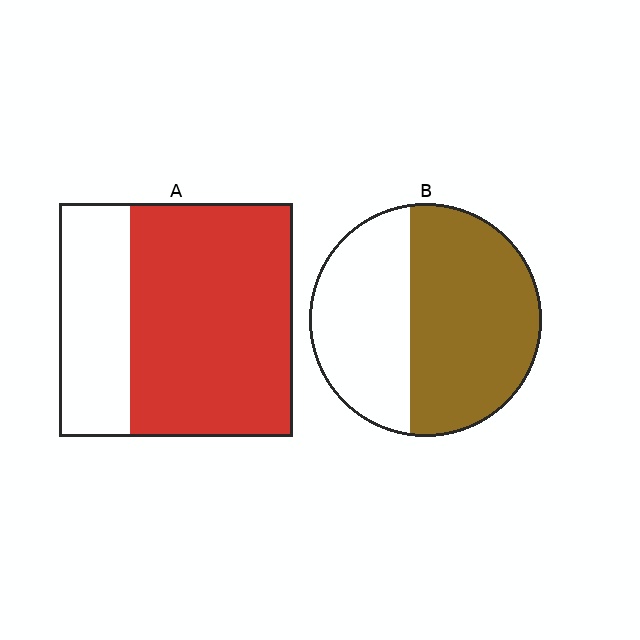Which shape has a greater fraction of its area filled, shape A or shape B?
Shape A.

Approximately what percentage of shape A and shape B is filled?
A is approximately 70% and B is approximately 60%.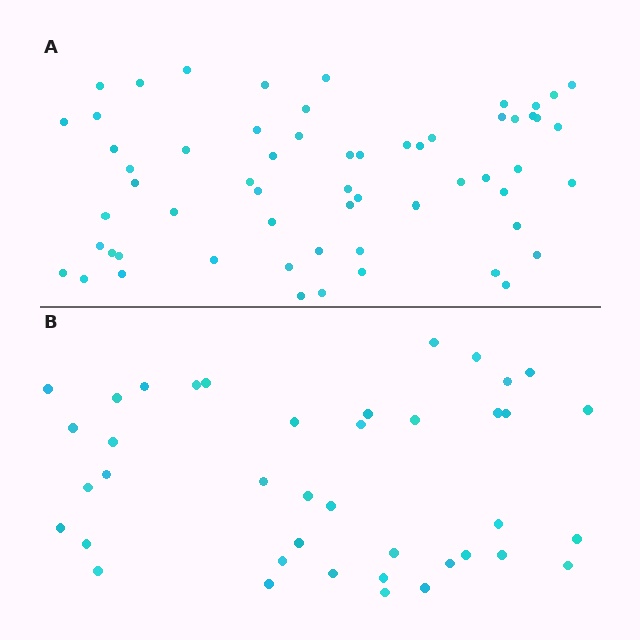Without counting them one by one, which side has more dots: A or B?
Region A (the top region) has more dots.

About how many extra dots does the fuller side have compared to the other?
Region A has approximately 20 more dots than region B.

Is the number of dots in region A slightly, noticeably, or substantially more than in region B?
Region A has substantially more. The ratio is roughly 1.5 to 1.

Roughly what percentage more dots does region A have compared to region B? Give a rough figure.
About 50% more.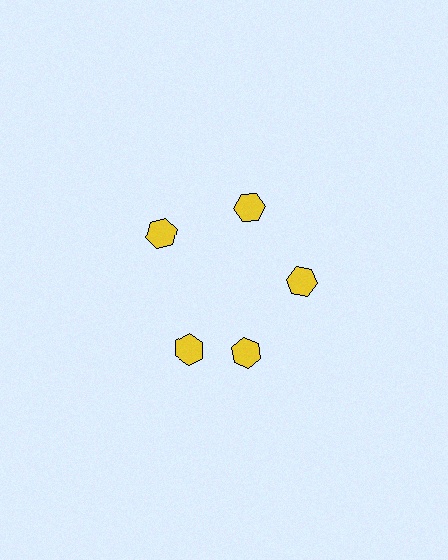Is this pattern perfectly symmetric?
No. The 5 yellow hexagons are arranged in a ring, but one element near the 8 o'clock position is rotated out of alignment along the ring, breaking the 5-fold rotational symmetry.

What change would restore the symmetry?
The symmetry would be restored by rotating it back into even spacing with its neighbors so that all 5 hexagons sit at equal angles and equal distance from the center.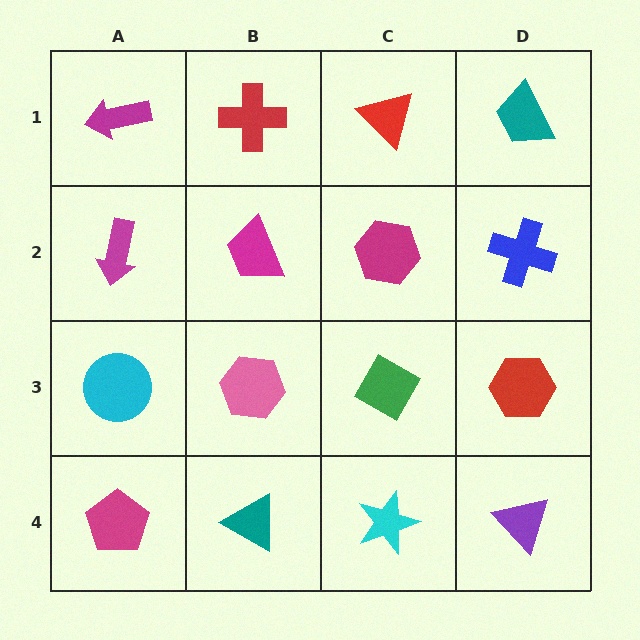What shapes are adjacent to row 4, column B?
A pink hexagon (row 3, column B), a magenta pentagon (row 4, column A), a cyan star (row 4, column C).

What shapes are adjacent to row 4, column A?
A cyan circle (row 3, column A), a teal triangle (row 4, column B).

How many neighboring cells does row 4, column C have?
3.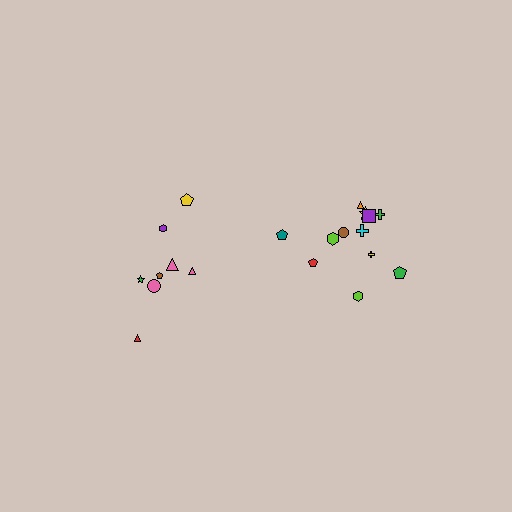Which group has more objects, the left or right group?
The right group.